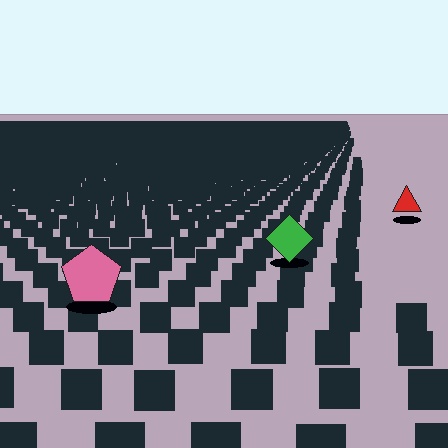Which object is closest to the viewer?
The pink pentagon is closest. The texture marks near it are larger and more spread out.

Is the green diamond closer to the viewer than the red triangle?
Yes. The green diamond is closer — you can tell from the texture gradient: the ground texture is coarser near it.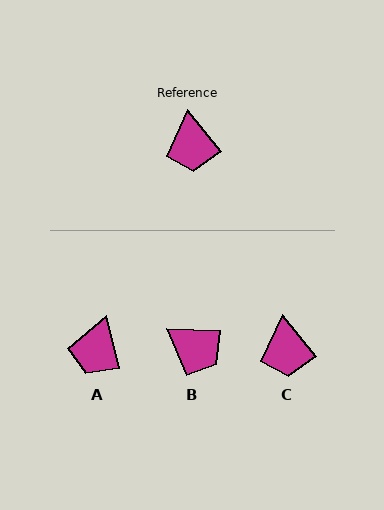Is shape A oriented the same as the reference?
No, it is off by about 26 degrees.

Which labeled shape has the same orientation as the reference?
C.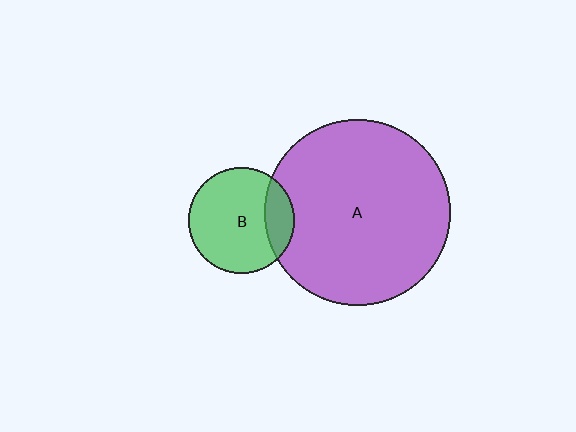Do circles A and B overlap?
Yes.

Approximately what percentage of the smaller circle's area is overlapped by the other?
Approximately 20%.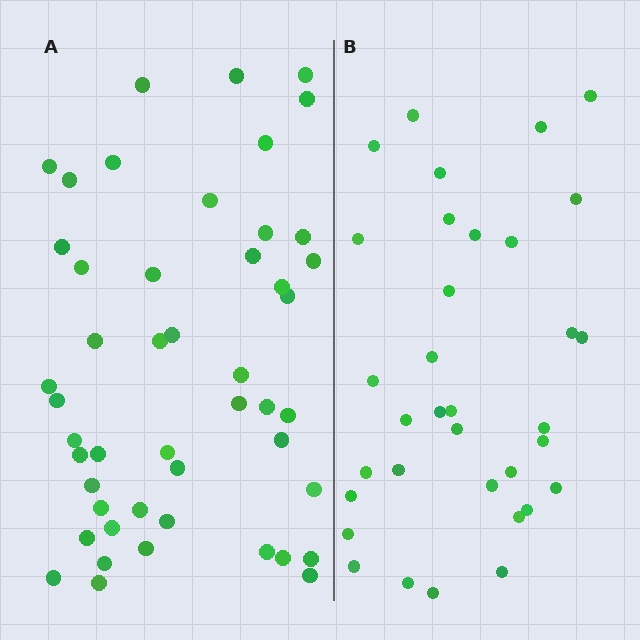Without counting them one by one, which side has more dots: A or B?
Region A (the left region) has more dots.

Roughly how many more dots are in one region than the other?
Region A has approximately 15 more dots than region B.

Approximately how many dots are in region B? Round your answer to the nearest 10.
About 30 dots. (The exact count is 34, which rounds to 30.)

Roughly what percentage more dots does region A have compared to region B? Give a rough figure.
About 40% more.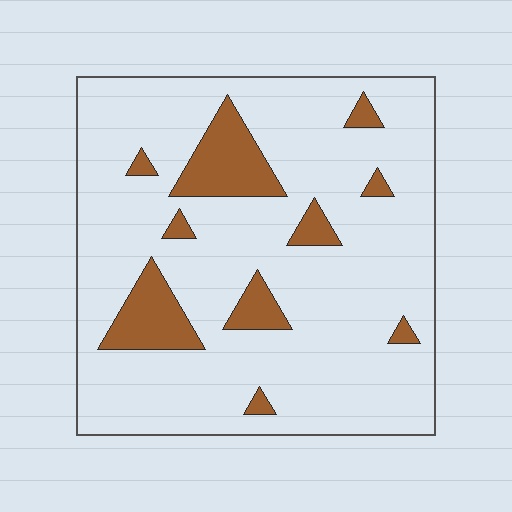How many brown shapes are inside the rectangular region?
10.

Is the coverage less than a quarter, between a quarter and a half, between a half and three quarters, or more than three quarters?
Less than a quarter.